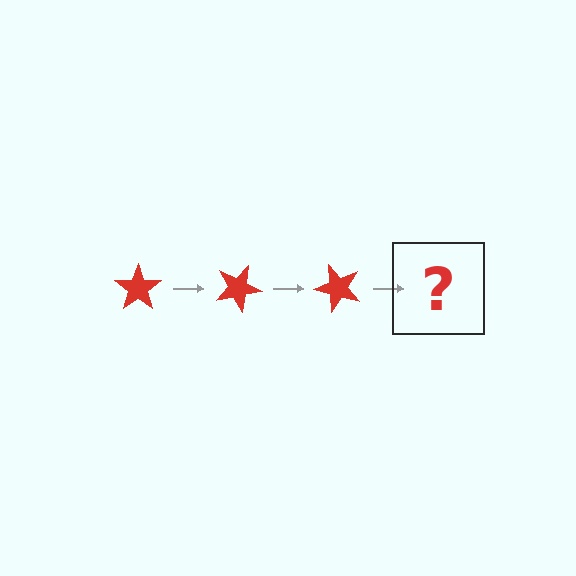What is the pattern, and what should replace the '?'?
The pattern is that the star rotates 25 degrees each step. The '?' should be a red star rotated 75 degrees.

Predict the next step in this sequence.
The next step is a red star rotated 75 degrees.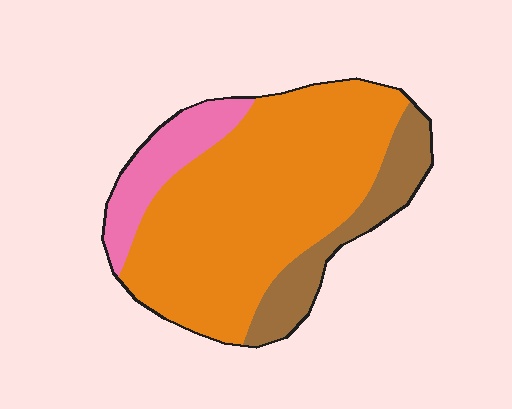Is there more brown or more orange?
Orange.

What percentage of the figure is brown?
Brown covers around 15% of the figure.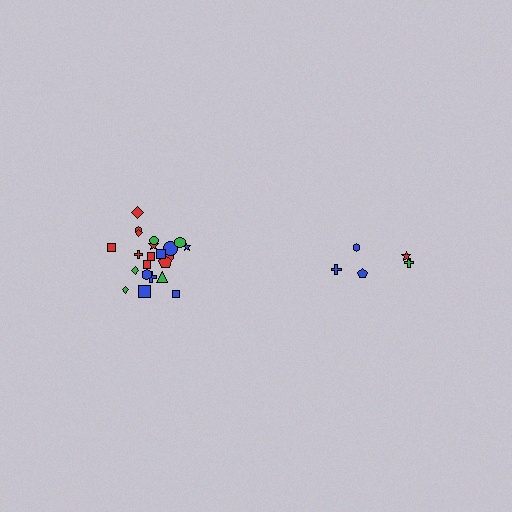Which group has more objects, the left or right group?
The left group.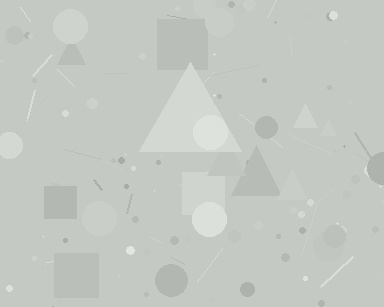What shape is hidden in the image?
A triangle is hidden in the image.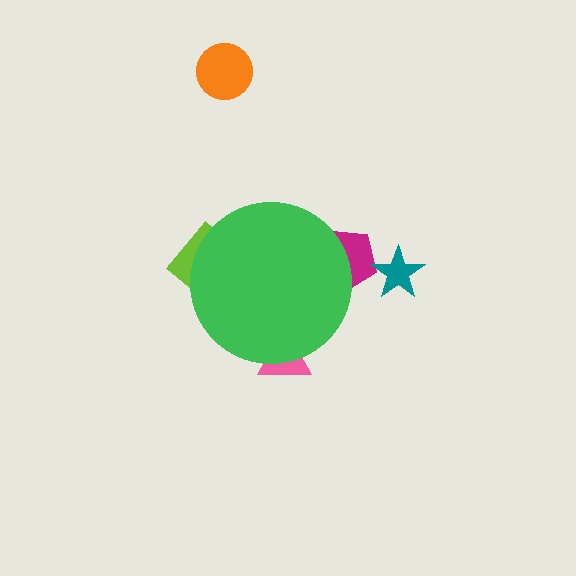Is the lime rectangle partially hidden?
Yes, the lime rectangle is partially hidden behind the green circle.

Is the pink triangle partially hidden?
Yes, the pink triangle is partially hidden behind the green circle.